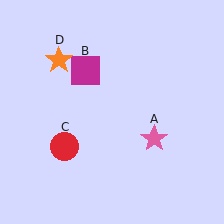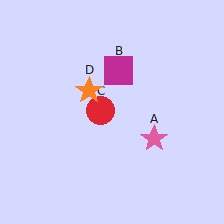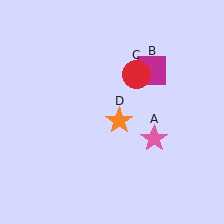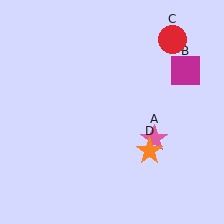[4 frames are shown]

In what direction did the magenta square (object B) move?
The magenta square (object B) moved right.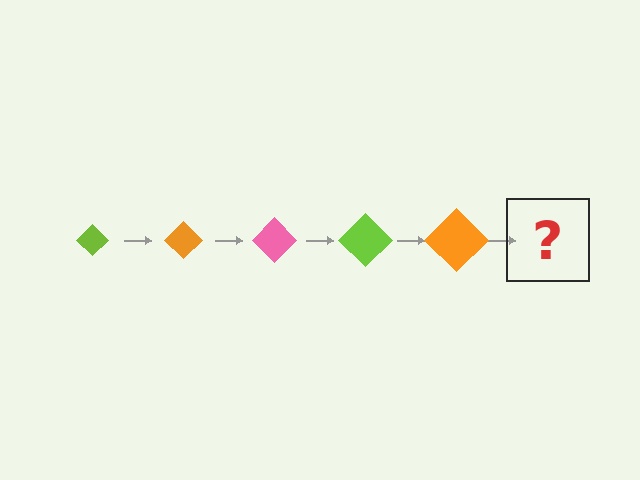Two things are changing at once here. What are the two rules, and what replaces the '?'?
The two rules are that the diamond grows larger each step and the color cycles through lime, orange, and pink. The '?' should be a pink diamond, larger than the previous one.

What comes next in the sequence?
The next element should be a pink diamond, larger than the previous one.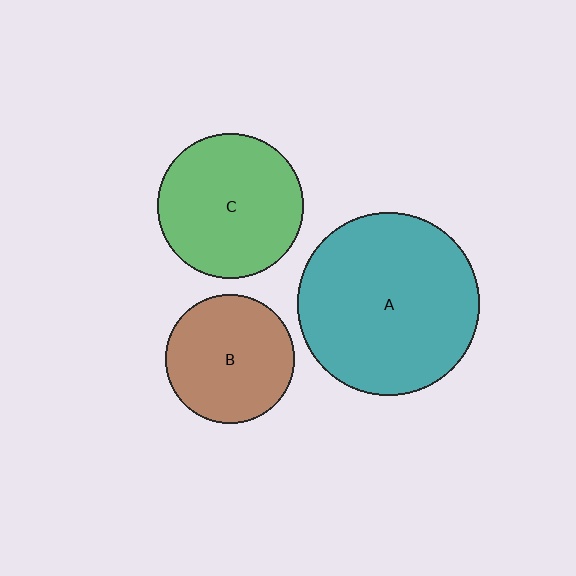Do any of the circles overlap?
No, none of the circles overlap.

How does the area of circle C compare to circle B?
Approximately 1.3 times.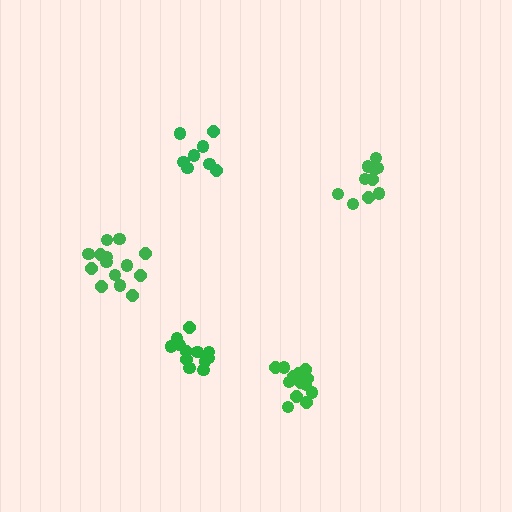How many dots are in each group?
Group 1: 8 dots, Group 2: 13 dots, Group 3: 14 dots, Group 4: 12 dots, Group 5: 10 dots (57 total).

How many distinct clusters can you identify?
There are 5 distinct clusters.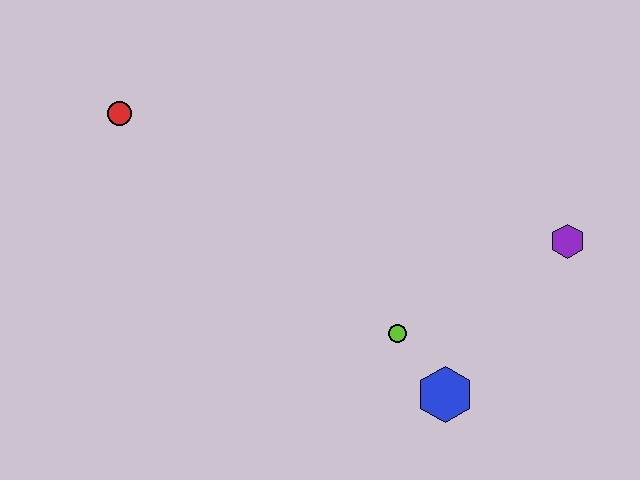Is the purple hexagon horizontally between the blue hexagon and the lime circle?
No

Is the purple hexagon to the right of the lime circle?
Yes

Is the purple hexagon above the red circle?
No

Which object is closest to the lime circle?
The blue hexagon is closest to the lime circle.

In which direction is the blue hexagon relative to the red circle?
The blue hexagon is to the right of the red circle.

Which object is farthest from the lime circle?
The red circle is farthest from the lime circle.